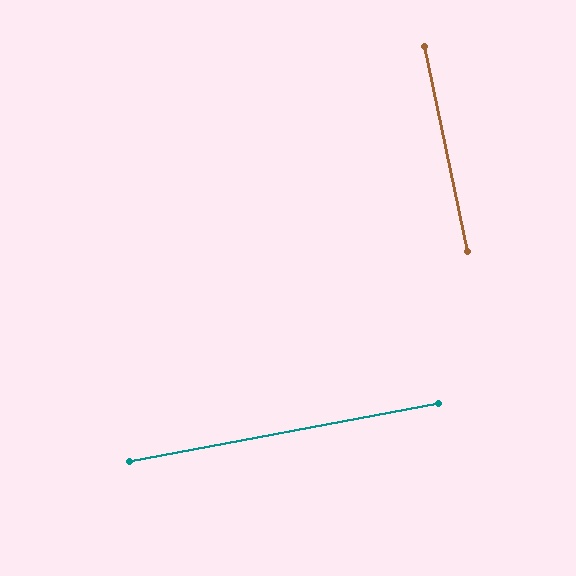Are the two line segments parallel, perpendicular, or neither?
Perpendicular — they meet at approximately 89°.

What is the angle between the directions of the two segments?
Approximately 89 degrees.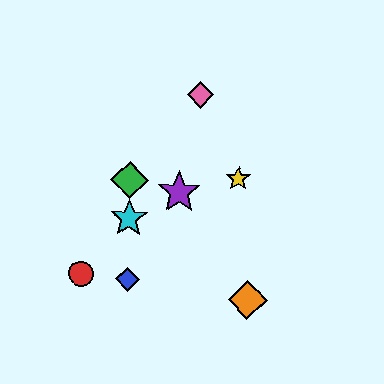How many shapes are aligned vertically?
3 shapes (the blue diamond, the green diamond, the cyan star) are aligned vertically.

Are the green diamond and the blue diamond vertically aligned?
Yes, both are at x≈130.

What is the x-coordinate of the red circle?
The red circle is at x≈82.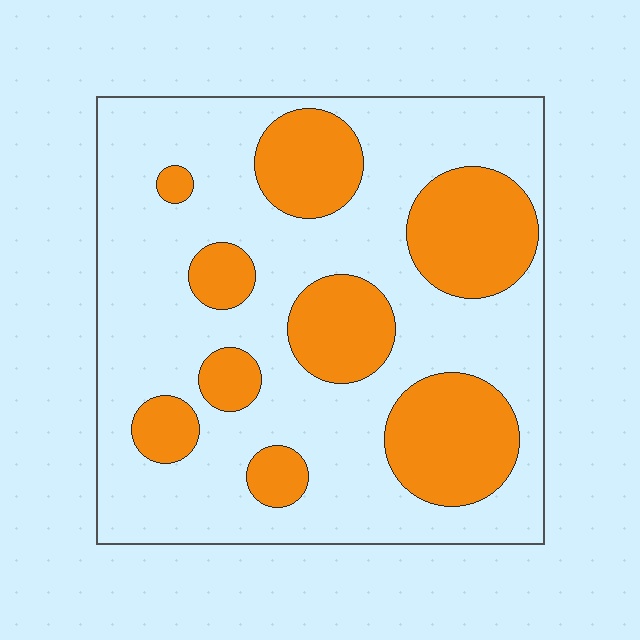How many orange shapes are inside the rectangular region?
9.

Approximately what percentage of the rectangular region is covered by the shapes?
Approximately 30%.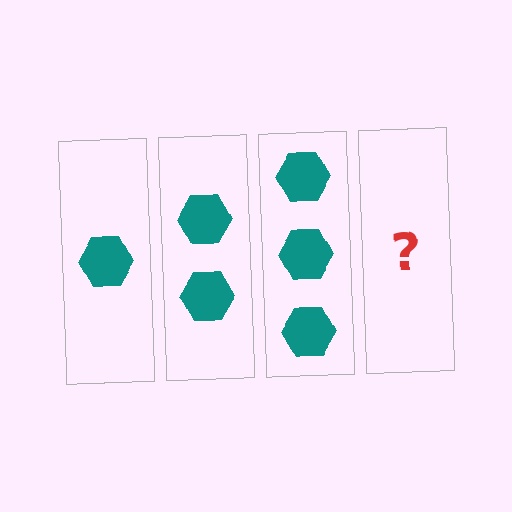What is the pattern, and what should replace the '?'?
The pattern is that each step adds one more hexagon. The '?' should be 4 hexagons.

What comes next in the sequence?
The next element should be 4 hexagons.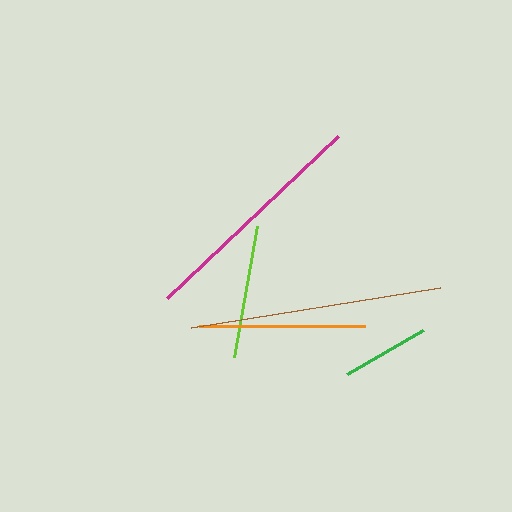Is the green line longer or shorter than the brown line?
The brown line is longer than the green line.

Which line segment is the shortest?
The green line is the shortest at approximately 88 pixels.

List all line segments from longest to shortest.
From longest to shortest: brown, magenta, orange, lime, green.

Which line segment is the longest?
The brown line is the longest at approximately 252 pixels.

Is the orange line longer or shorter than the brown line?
The brown line is longer than the orange line.